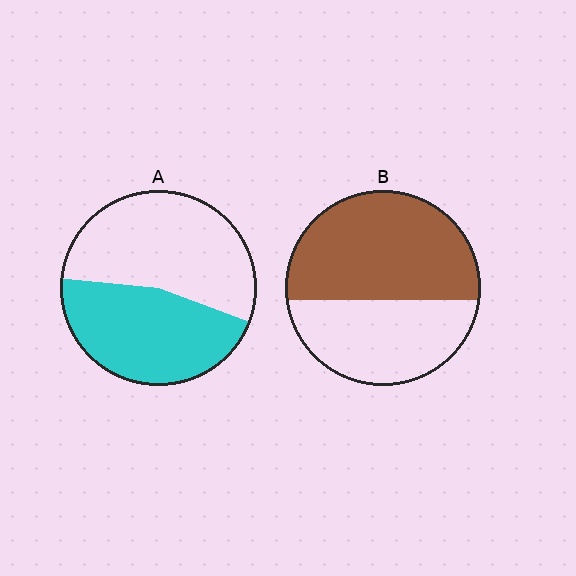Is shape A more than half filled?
No.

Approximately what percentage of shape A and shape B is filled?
A is approximately 45% and B is approximately 60%.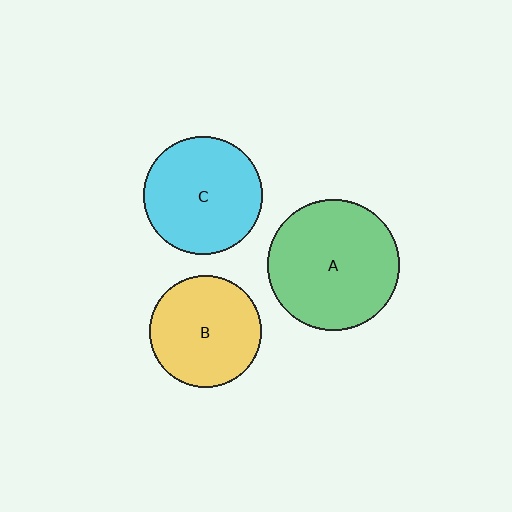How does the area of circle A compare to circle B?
Approximately 1.4 times.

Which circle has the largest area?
Circle A (green).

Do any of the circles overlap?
No, none of the circles overlap.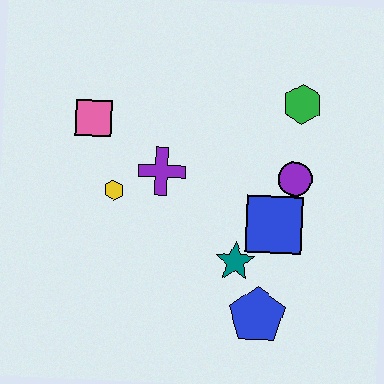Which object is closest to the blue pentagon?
The teal star is closest to the blue pentagon.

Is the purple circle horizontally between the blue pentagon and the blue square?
No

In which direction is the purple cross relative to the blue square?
The purple cross is to the left of the blue square.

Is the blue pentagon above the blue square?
No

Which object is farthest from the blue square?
The pink square is farthest from the blue square.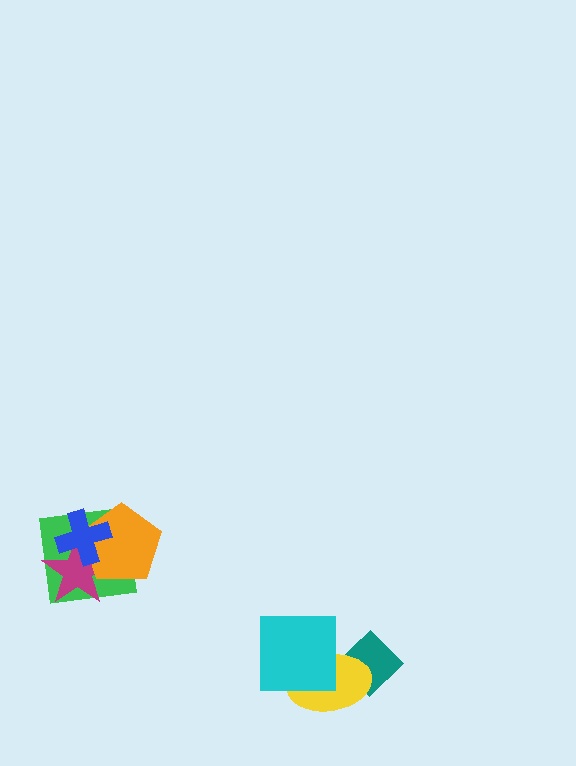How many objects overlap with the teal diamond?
1 object overlaps with the teal diamond.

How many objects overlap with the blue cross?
3 objects overlap with the blue cross.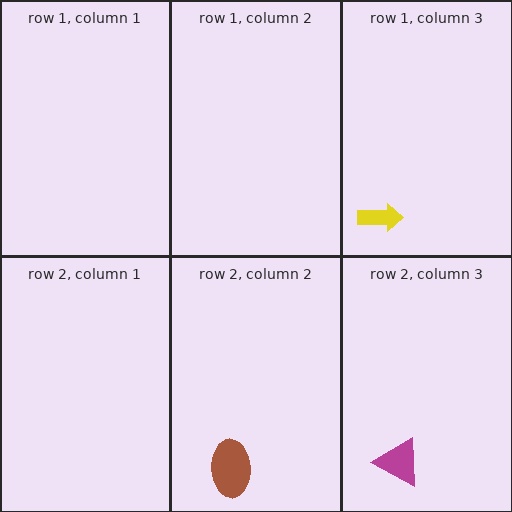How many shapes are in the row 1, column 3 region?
1.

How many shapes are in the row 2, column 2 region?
1.